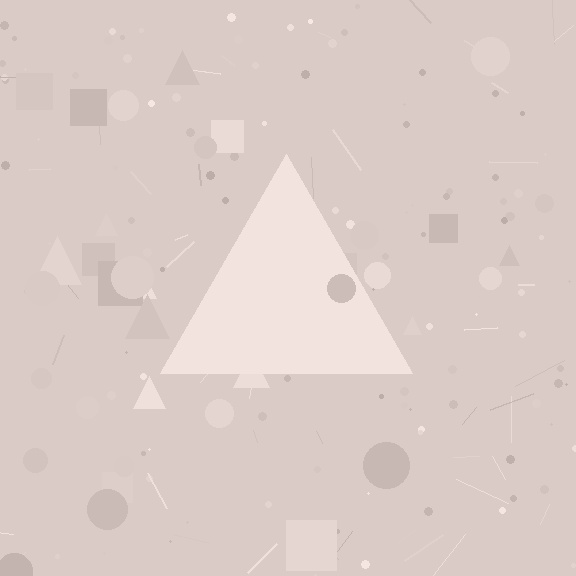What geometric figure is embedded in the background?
A triangle is embedded in the background.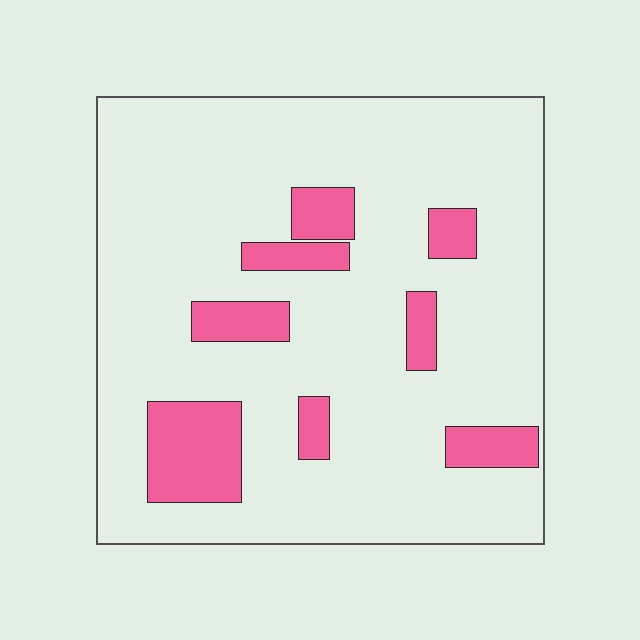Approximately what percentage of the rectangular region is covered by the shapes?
Approximately 15%.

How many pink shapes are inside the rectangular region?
8.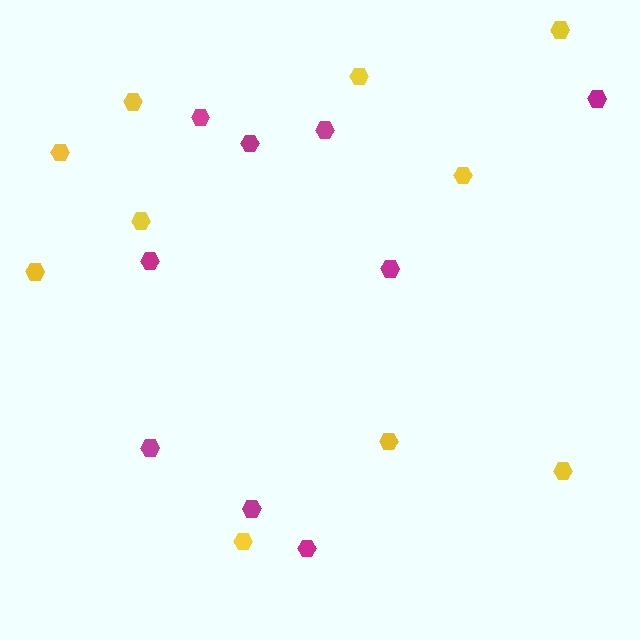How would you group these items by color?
There are 2 groups: one group of yellow hexagons (10) and one group of magenta hexagons (9).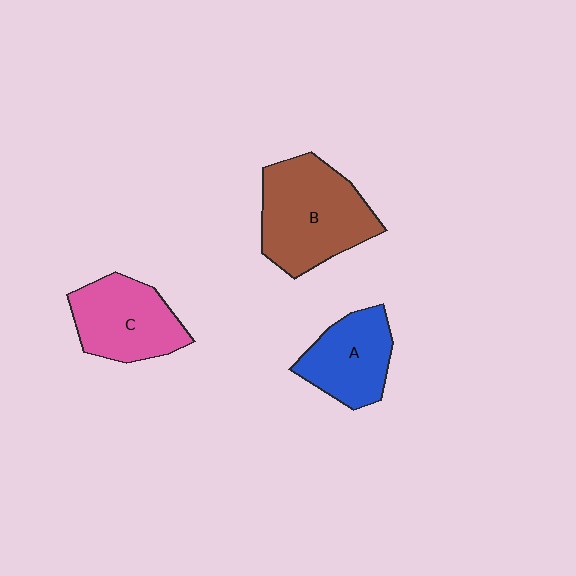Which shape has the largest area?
Shape B (brown).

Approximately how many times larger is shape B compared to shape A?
Approximately 1.5 times.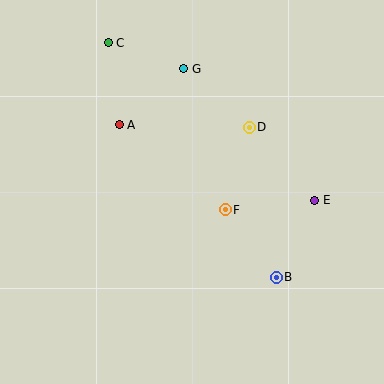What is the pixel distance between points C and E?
The distance between C and E is 260 pixels.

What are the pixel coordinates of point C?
Point C is at (108, 43).